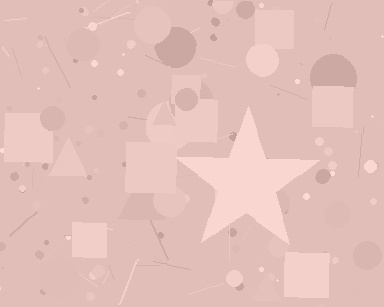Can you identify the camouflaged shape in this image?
The camouflaged shape is a star.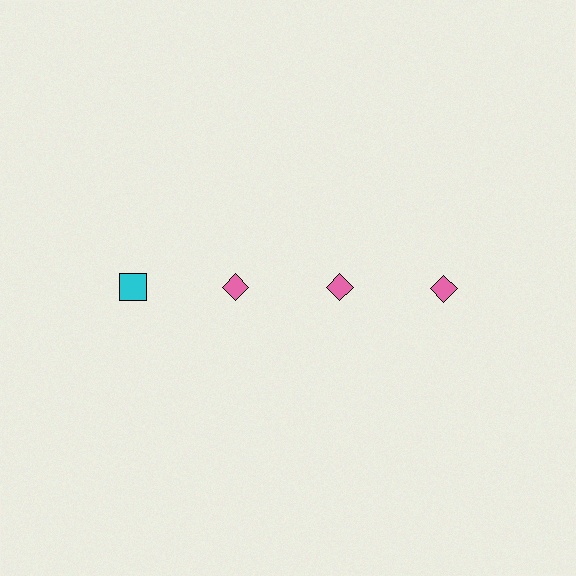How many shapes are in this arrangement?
There are 4 shapes arranged in a grid pattern.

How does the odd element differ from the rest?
It differs in both color (cyan instead of pink) and shape (square instead of diamond).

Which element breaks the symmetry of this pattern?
The cyan square in the top row, leftmost column breaks the symmetry. All other shapes are pink diamonds.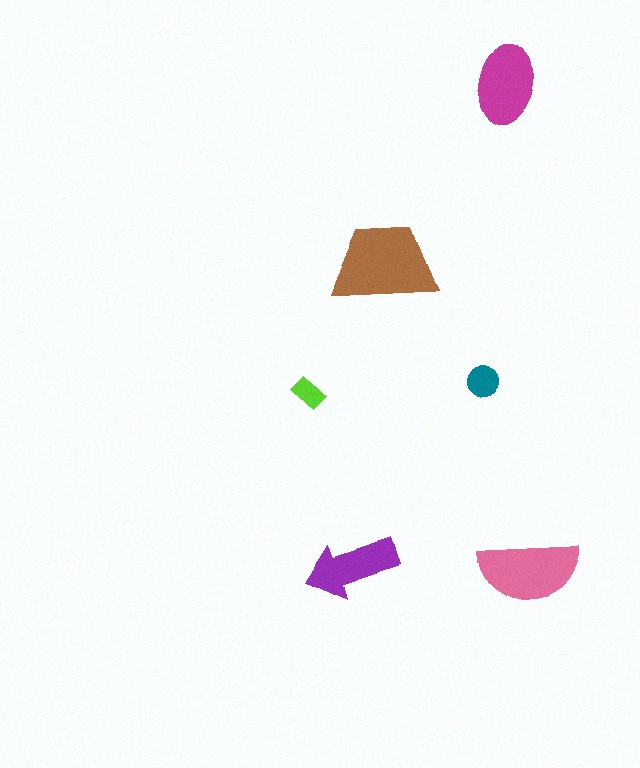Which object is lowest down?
The pink semicircle is bottommost.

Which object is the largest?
The brown trapezoid.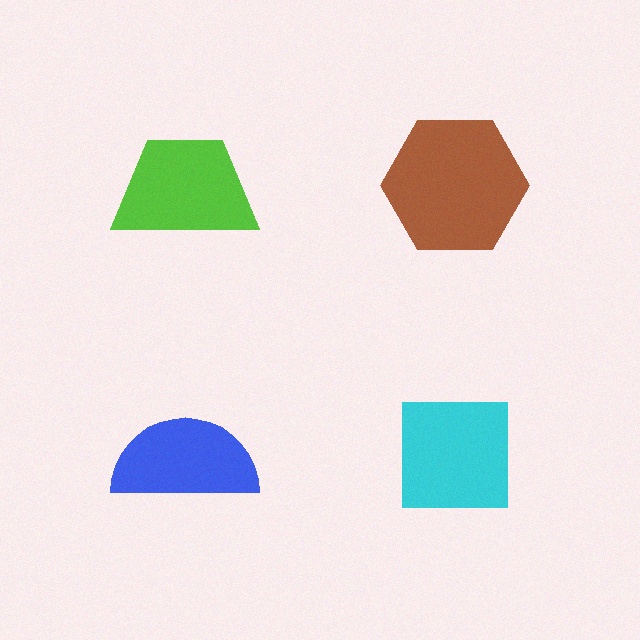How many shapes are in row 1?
2 shapes.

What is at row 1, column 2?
A brown hexagon.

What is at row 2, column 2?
A cyan square.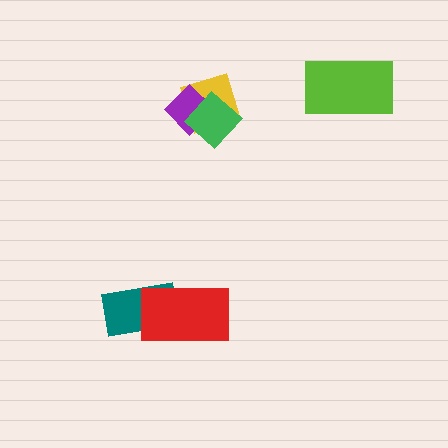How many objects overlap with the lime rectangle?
0 objects overlap with the lime rectangle.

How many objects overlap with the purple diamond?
2 objects overlap with the purple diamond.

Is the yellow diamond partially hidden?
Yes, it is partially covered by another shape.